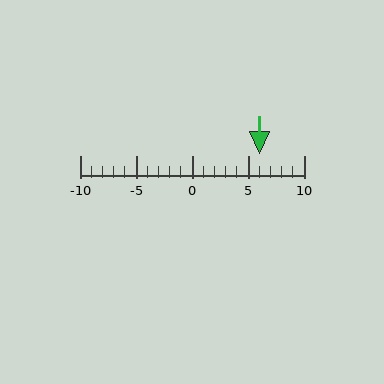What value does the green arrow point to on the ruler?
The green arrow points to approximately 6.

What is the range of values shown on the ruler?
The ruler shows values from -10 to 10.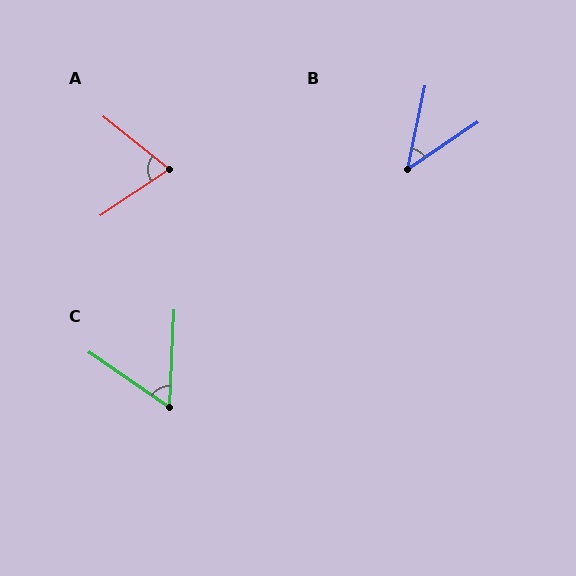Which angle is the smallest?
B, at approximately 44 degrees.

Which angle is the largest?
A, at approximately 73 degrees.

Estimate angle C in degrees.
Approximately 59 degrees.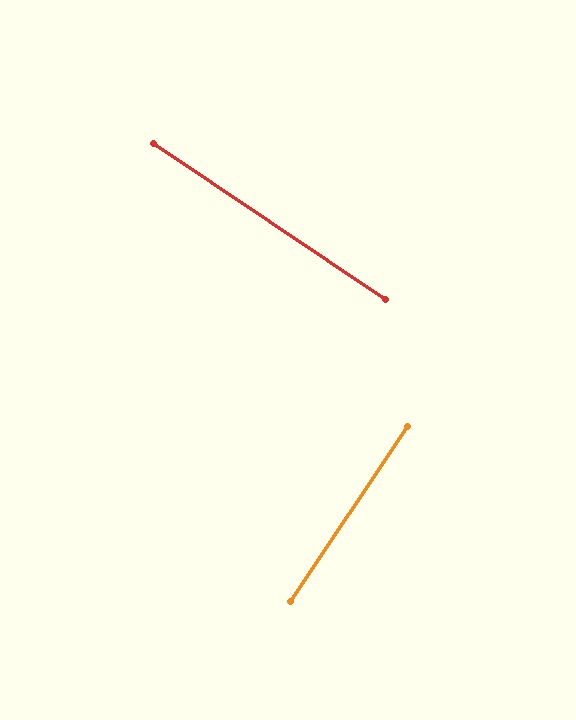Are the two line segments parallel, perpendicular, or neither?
Perpendicular — they meet at approximately 90°.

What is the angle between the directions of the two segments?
Approximately 90 degrees.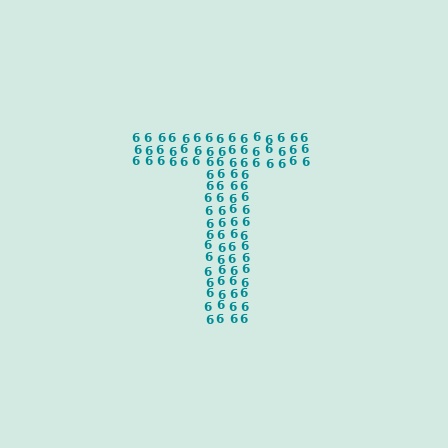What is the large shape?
The large shape is the letter T.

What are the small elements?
The small elements are digit 6's.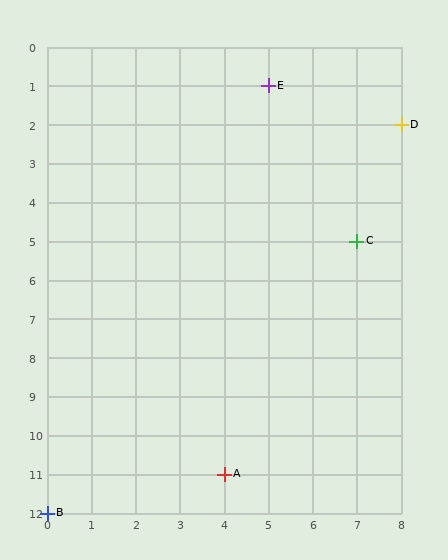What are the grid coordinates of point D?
Point D is at grid coordinates (8, 2).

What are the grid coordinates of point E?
Point E is at grid coordinates (5, 1).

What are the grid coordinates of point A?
Point A is at grid coordinates (4, 11).